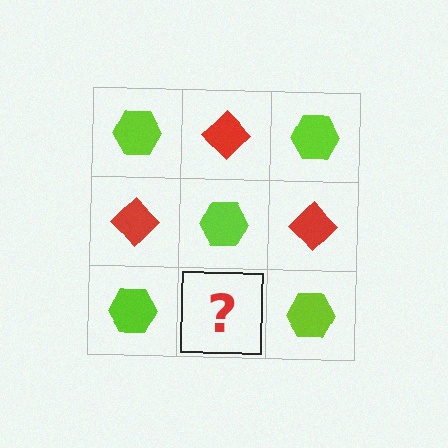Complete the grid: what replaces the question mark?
The question mark should be replaced with a red diamond.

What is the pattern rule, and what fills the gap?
The rule is that it alternates lime hexagon and red diamond in a checkerboard pattern. The gap should be filled with a red diamond.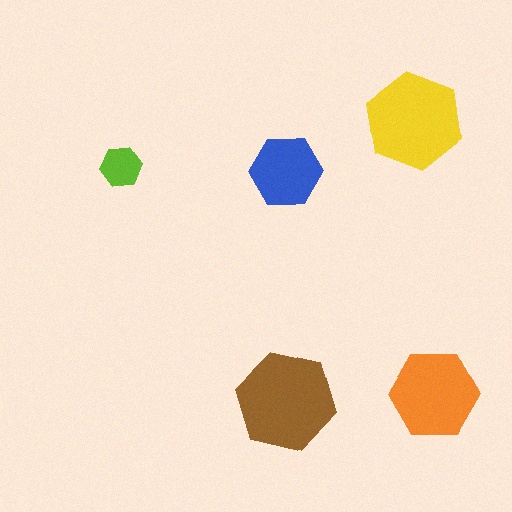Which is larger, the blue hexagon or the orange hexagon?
The orange one.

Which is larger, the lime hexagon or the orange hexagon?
The orange one.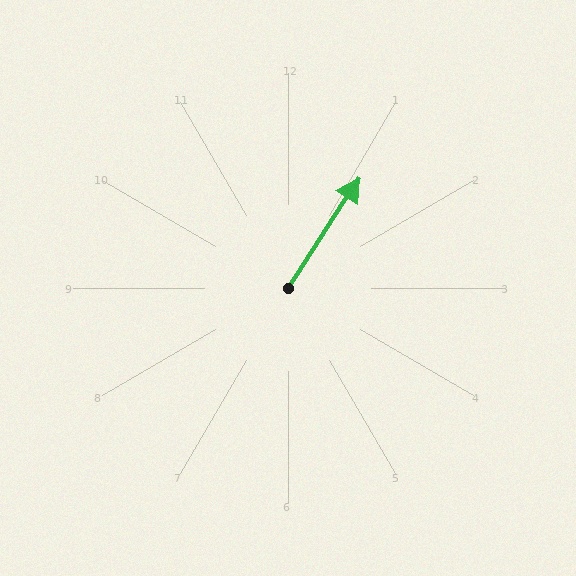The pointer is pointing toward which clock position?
Roughly 1 o'clock.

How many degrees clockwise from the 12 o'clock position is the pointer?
Approximately 33 degrees.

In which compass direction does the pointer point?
Northeast.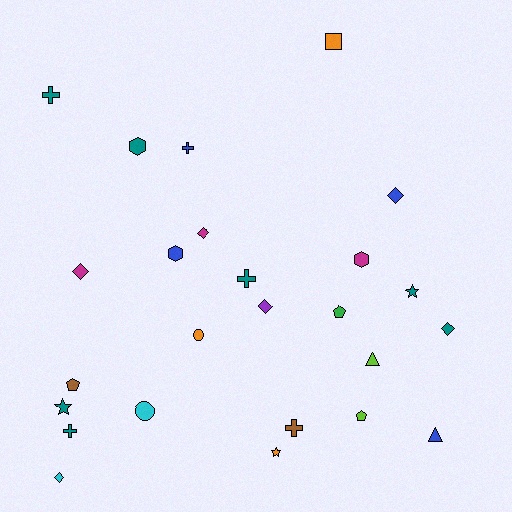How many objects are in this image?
There are 25 objects.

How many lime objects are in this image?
There are 2 lime objects.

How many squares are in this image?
There is 1 square.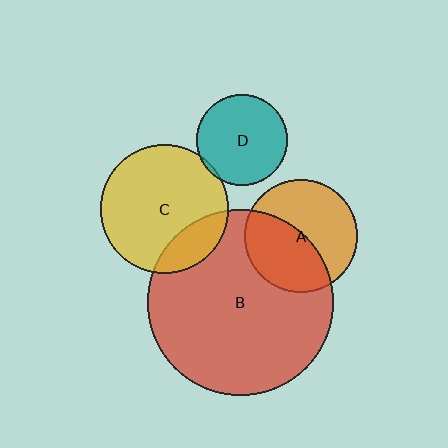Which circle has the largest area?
Circle B (red).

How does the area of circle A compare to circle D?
Approximately 1.5 times.